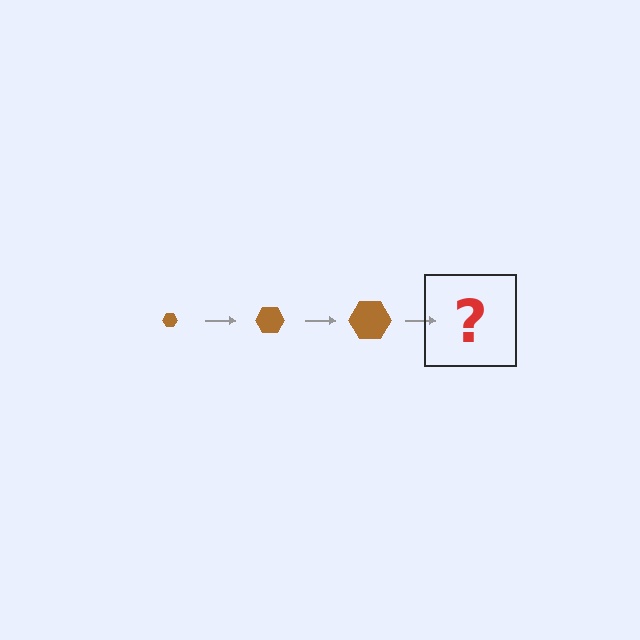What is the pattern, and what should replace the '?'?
The pattern is that the hexagon gets progressively larger each step. The '?' should be a brown hexagon, larger than the previous one.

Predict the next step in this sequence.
The next step is a brown hexagon, larger than the previous one.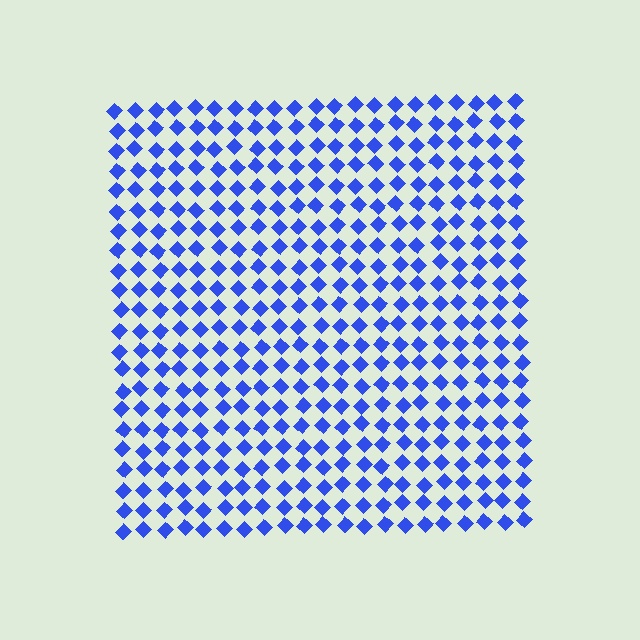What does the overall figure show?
The overall figure shows a square.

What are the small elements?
The small elements are diamonds.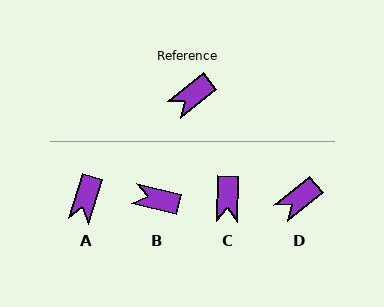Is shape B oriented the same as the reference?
No, it is off by about 53 degrees.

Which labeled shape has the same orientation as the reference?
D.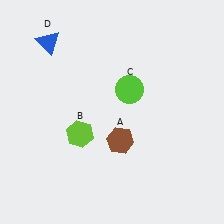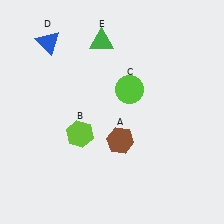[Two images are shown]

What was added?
A green triangle (E) was added in Image 2.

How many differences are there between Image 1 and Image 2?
There is 1 difference between the two images.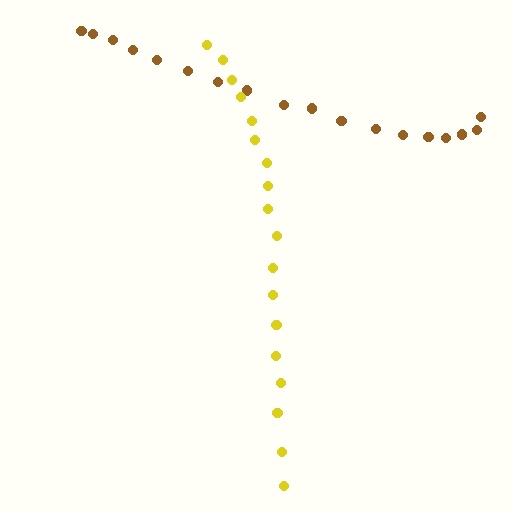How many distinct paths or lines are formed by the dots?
There are 2 distinct paths.